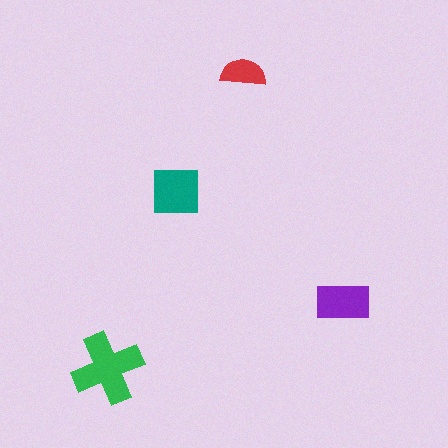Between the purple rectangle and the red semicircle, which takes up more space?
The purple rectangle.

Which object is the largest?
The green cross.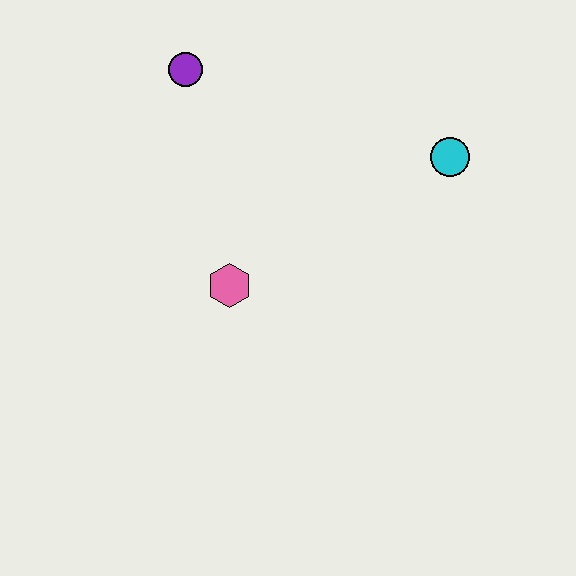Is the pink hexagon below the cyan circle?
Yes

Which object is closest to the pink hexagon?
The purple circle is closest to the pink hexagon.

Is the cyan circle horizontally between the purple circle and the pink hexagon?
No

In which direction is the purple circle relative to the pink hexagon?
The purple circle is above the pink hexagon.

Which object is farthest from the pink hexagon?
The cyan circle is farthest from the pink hexagon.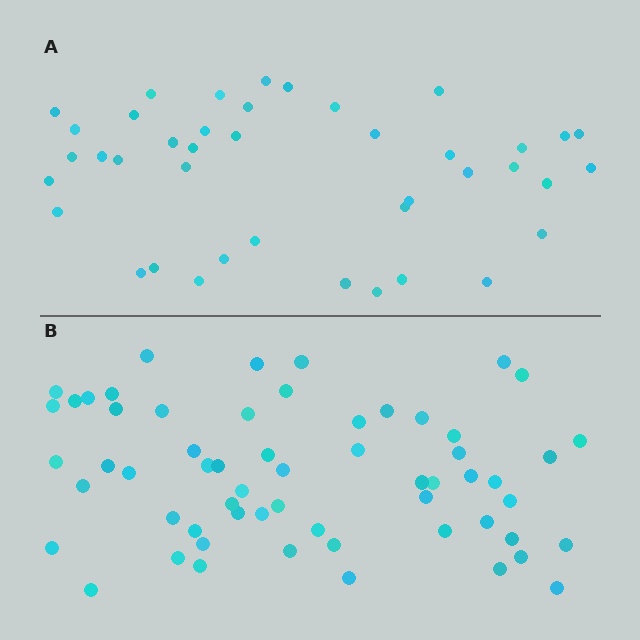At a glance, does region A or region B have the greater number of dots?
Region B (the bottom region) has more dots.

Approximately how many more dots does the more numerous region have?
Region B has approximately 20 more dots than region A.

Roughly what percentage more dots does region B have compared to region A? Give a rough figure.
About 45% more.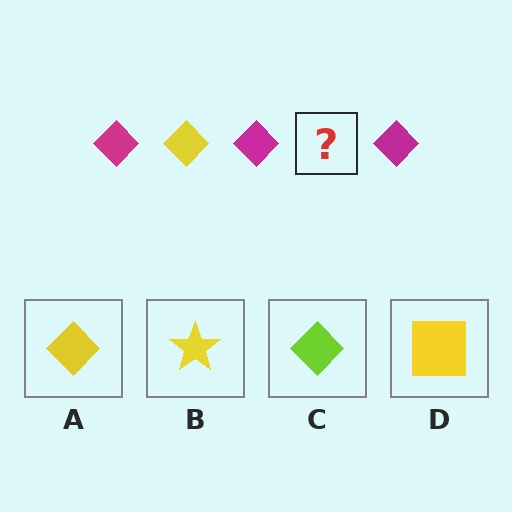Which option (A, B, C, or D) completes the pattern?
A.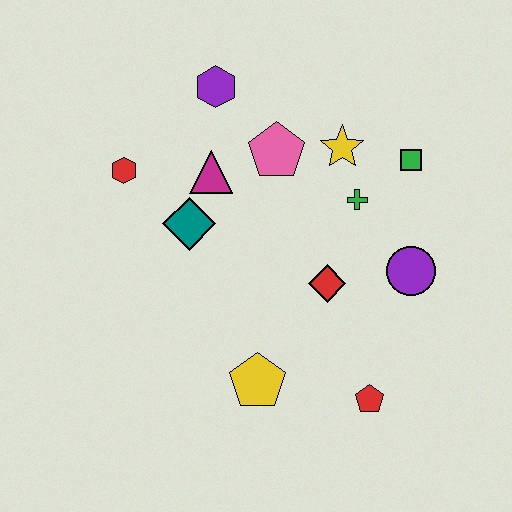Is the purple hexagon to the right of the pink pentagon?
No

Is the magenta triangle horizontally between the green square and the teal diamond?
Yes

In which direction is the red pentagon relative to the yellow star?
The red pentagon is below the yellow star.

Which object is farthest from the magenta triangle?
The red pentagon is farthest from the magenta triangle.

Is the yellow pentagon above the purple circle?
No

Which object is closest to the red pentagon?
The yellow pentagon is closest to the red pentagon.